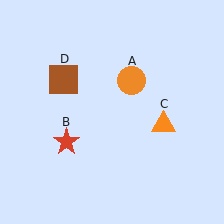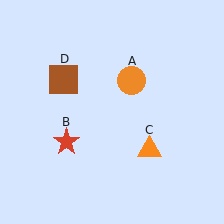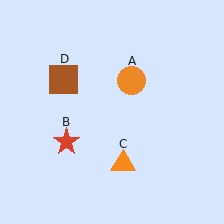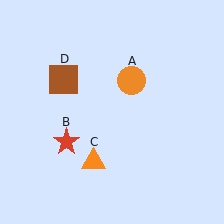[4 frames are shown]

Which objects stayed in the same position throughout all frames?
Orange circle (object A) and red star (object B) and brown square (object D) remained stationary.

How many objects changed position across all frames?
1 object changed position: orange triangle (object C).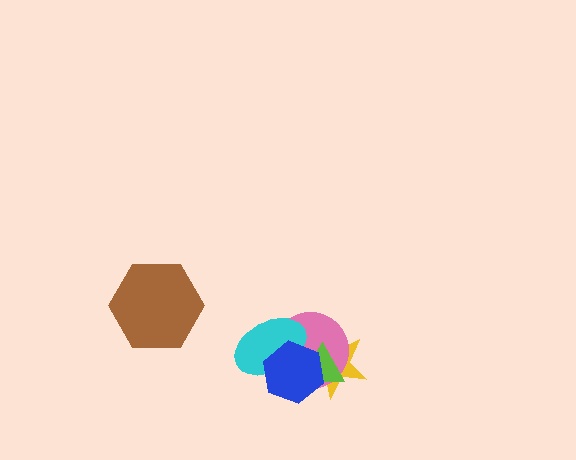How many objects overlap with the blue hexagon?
4 objects overlap with the blue hexagon.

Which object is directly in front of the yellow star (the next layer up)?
The pink circle is directly in front of the yellow star.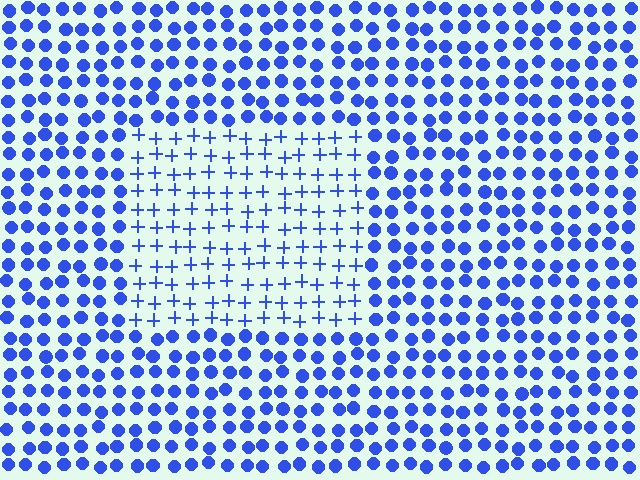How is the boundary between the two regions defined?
The boundary is defined by a change in element shape: plus signs inside vs. circles outside. All elements share the same color and spacing.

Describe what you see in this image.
The image is filled with small blue elements arranged in a uniform grid. A rectangle-shaped region contains plus signs, while the surrounding area contains circles. The boundary is defined purely by the change in element shape.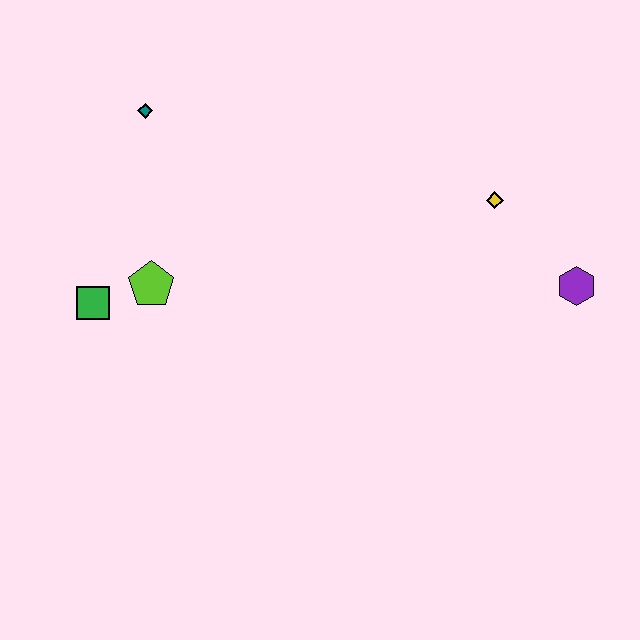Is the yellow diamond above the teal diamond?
No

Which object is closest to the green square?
The lime pentagon is closest to the green square.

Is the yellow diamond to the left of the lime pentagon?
No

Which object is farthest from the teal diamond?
The purple hexagon is farthest from the teal diamond.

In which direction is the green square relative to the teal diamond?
The green square is below the teal diamond.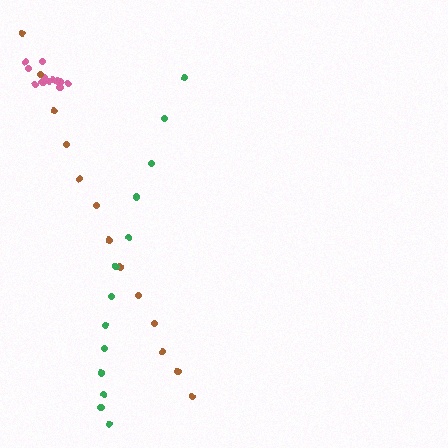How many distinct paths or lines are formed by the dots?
There are 3 distinct paths.